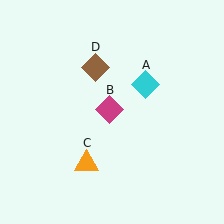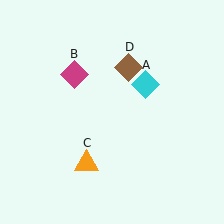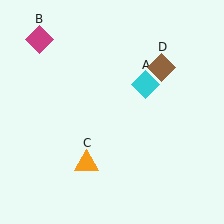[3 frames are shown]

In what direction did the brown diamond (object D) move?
The brown diamond (object D) moved right.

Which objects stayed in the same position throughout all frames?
Cyan diamond (object A) and orange triangle (object C) remained stationary.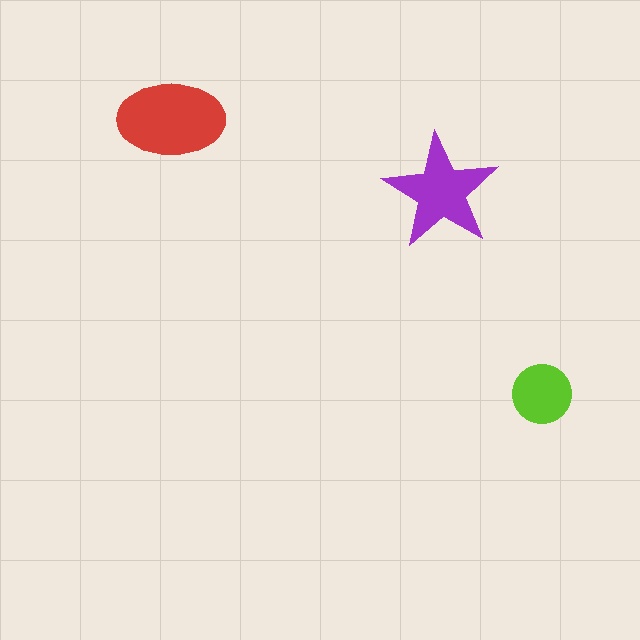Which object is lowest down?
The lime circle is bottommost.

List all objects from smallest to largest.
The lime circle, the purple star, the red ellipse.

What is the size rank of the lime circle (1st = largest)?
3rd.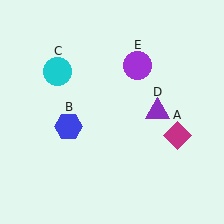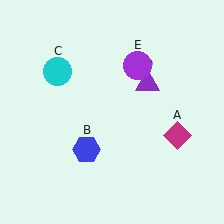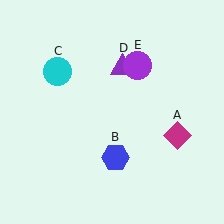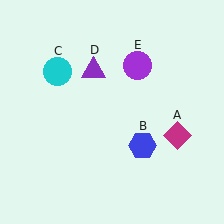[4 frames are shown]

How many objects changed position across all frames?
2 objects changed position: blue hexagon (object B), purple triangle (object D).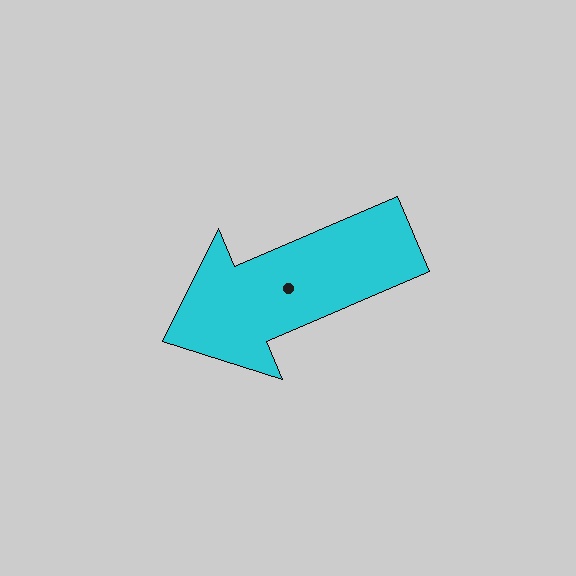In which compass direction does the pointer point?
Southwest.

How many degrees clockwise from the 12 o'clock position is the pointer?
Approximately 247 degrees.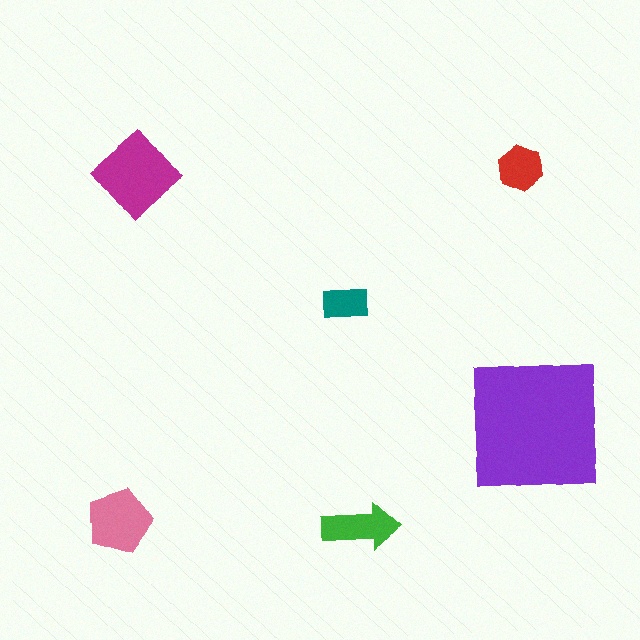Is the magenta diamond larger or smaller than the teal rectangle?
Larger.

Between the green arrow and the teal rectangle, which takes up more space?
The green arrow.